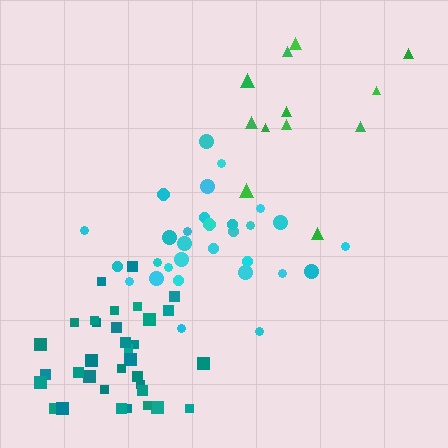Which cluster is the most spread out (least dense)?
Green.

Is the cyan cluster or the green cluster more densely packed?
Cyan.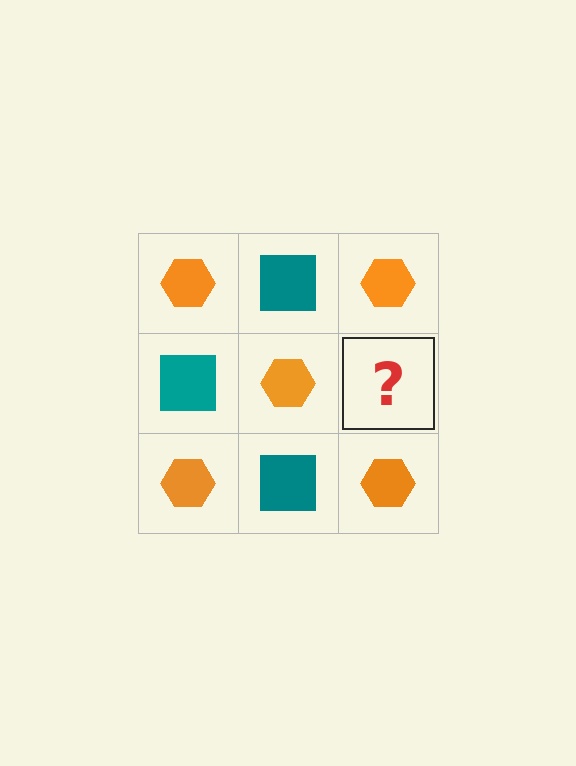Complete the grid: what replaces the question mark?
The question mark should be replaced with a teal square.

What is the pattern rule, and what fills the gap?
The rule is that it alternates orange hexagon and teal square in a checkerboard pattern. The gap should be filled with a teal square.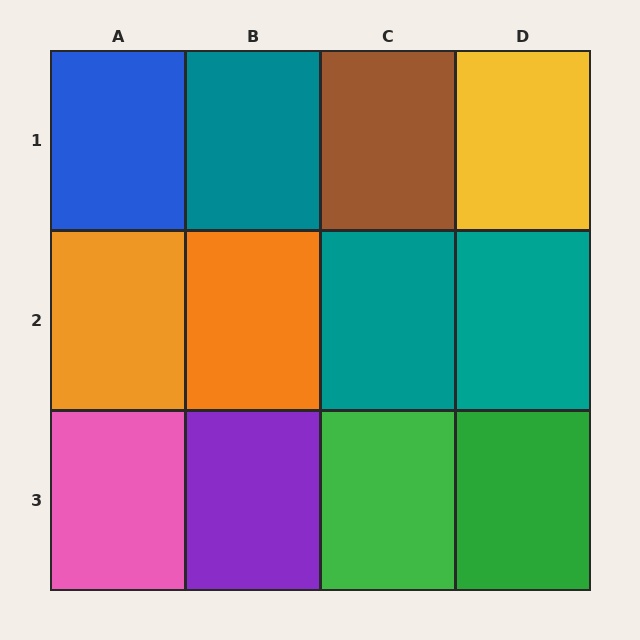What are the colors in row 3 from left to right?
Pink, purple, green, green.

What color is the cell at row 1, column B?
Teal.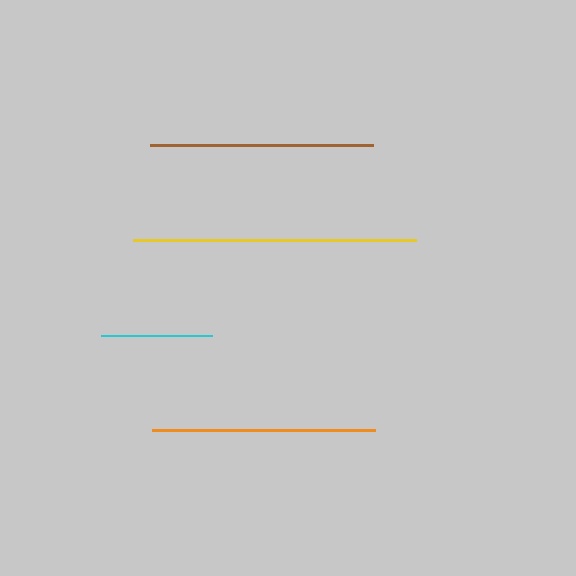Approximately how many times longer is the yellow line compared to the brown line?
The yellow line is approximately 1.3 times the length of the brown line.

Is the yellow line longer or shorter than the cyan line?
The yellow line is longer than the cyan line.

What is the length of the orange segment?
The orange segment is approximately 222 pixels long.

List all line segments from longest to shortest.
From longest to shortest: yellow, brown, orange, cyan.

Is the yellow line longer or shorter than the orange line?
The yellow line is longer than the orange line.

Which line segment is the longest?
The yellow line is the longest at approximately 283 pixels.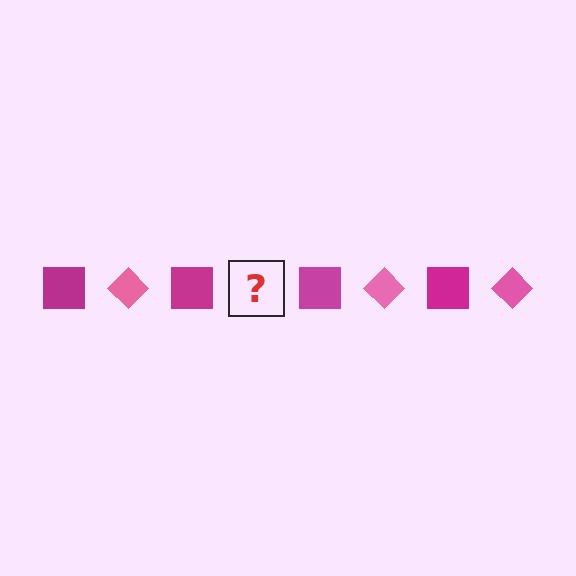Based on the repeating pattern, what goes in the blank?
The blank should be a pink diamond.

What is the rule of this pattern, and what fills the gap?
The rule is that the pattern alternates between magenta square and pink diamond. The gap should be filled with a pink diamond.